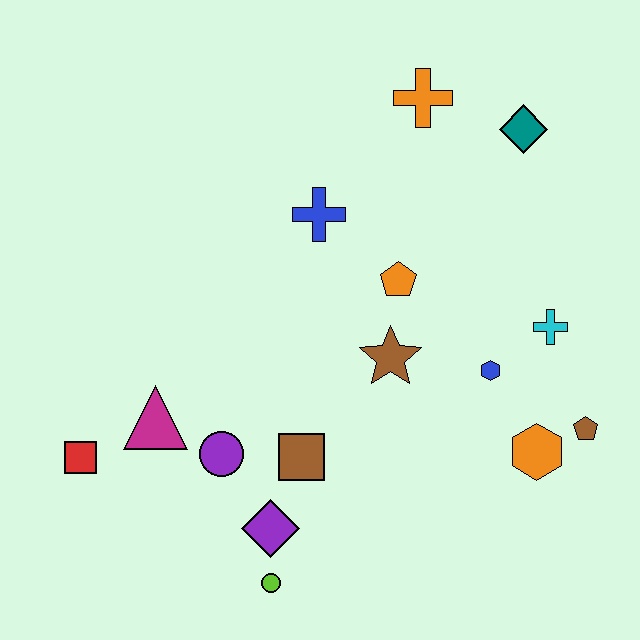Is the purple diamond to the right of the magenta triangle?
Yes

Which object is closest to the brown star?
The orange pentagon is closest to the brown star.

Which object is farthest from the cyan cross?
The red square is farthest from the cyan cross.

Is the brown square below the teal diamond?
Yes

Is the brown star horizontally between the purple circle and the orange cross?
Yes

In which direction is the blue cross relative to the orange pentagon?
The blue cross is to the left of the orange pentagon.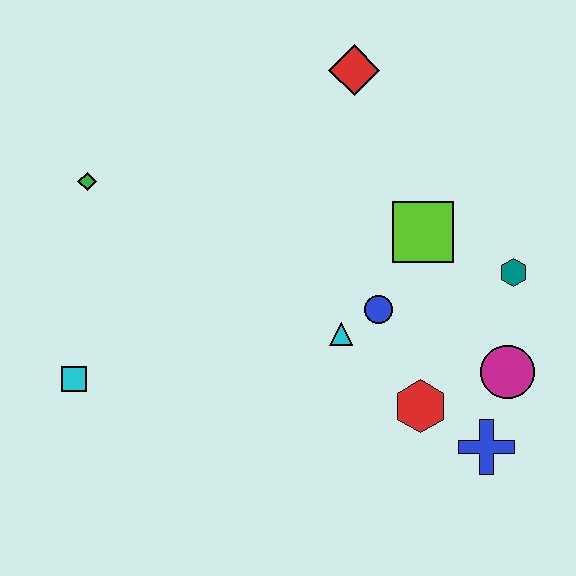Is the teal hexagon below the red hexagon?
No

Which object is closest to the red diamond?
The lime square is closest to the red diamond.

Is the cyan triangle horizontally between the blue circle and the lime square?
No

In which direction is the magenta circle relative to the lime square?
The magenta circle is below the lime square.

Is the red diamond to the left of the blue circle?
Yes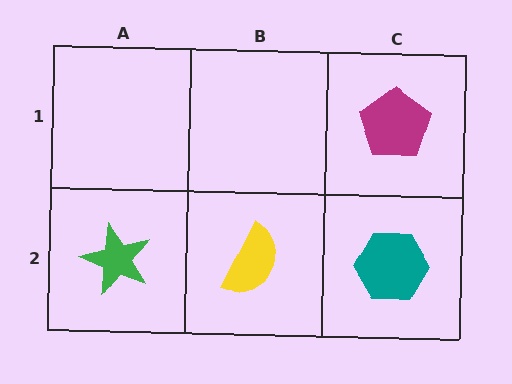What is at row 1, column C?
A magenta pentagon.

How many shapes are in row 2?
3 shapes.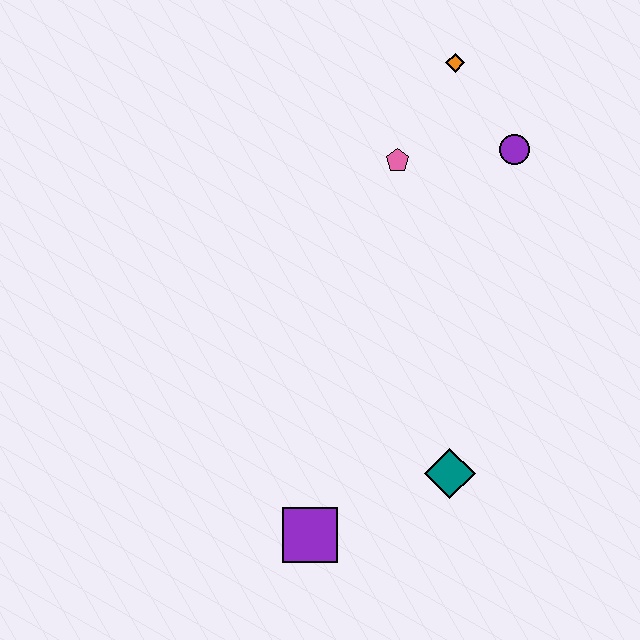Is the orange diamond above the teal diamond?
Yes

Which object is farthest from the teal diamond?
The orange diamond is farthest from the teal diamond.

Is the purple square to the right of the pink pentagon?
No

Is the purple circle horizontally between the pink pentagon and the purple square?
No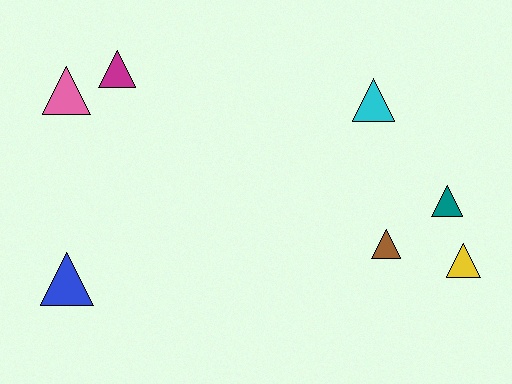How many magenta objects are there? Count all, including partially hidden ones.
There is 1 magenta object.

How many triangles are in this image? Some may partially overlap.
There are 7 triangles.